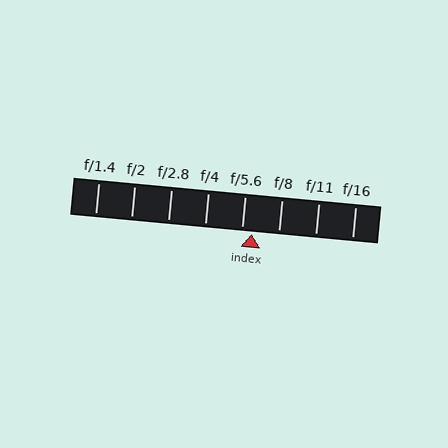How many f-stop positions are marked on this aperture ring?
There are 8 f-stop positions marked.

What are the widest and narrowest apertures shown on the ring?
The widest aperture shown is f/1.4 and the narrowest is f/16.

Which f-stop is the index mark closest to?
The index mark is closest to f/5.6.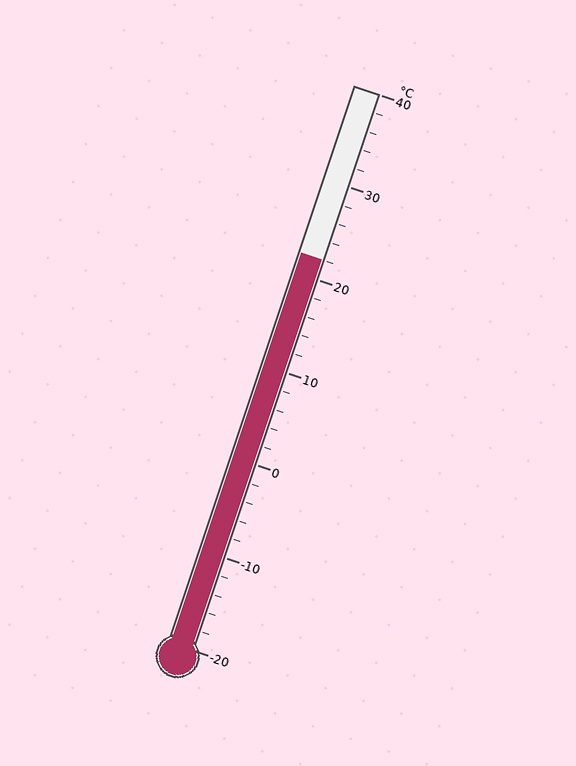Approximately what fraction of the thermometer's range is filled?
The thermometer is filled to approximately 70% of its range.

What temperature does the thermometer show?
The thermometer shows approximately 22°C.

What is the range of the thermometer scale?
The thermometer scale ranges from -20°C to 40°C.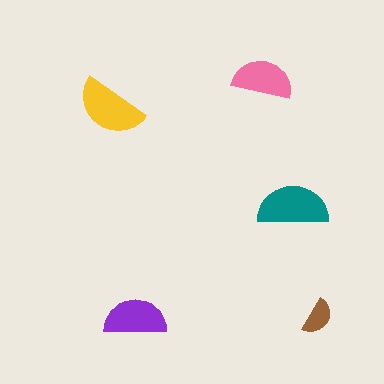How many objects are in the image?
There are 5 objects in the image.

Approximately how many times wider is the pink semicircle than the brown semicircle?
About 1.5 times wider.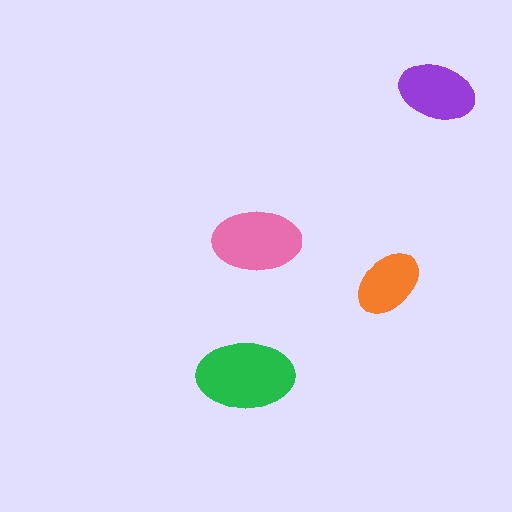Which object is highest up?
The purple ellipse is topmost.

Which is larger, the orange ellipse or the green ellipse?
The green one.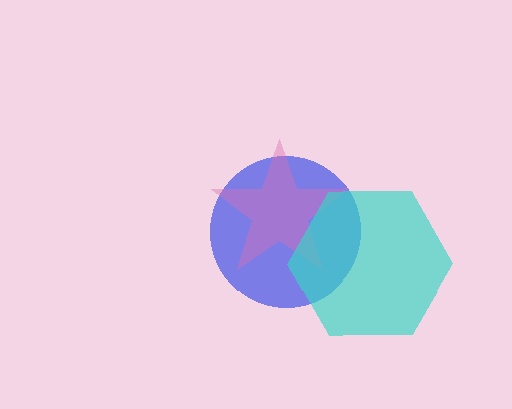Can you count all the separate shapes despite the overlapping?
Yes, there are 3 separate shapes.